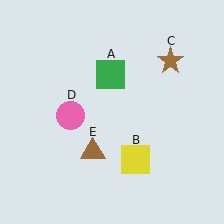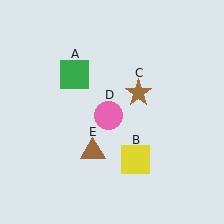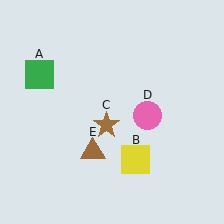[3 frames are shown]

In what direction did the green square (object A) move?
The green square (object A) moved left.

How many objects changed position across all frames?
3 objects changed position: green square (object A), brown star (object C), pink circle (object D).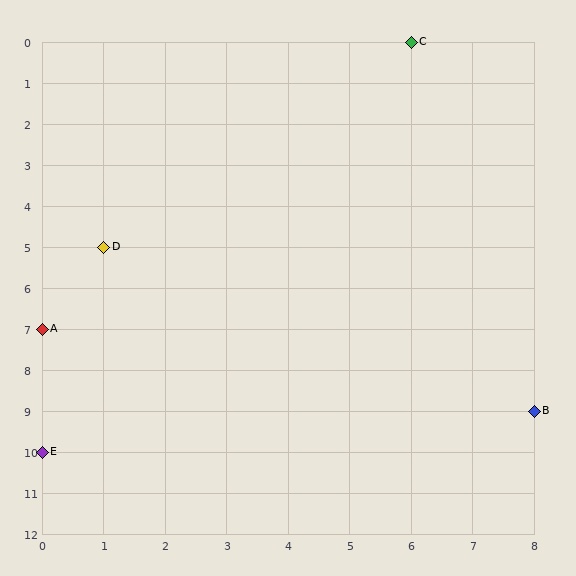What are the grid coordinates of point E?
Point E is at grid coordinates (0, 10).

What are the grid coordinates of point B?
Point B is at grid coordinates (8, 9).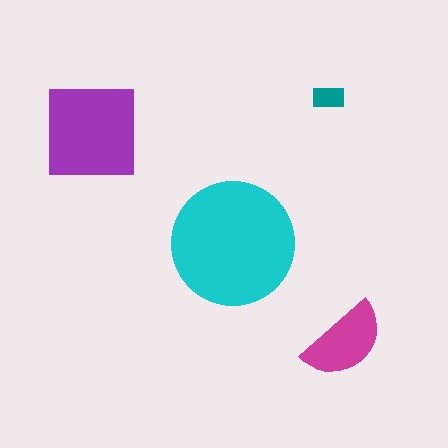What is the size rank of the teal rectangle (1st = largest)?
4th.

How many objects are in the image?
There are 4 objects in the image.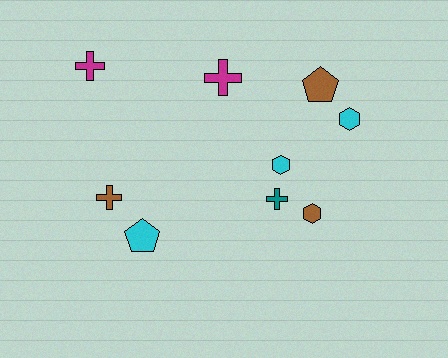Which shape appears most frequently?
Cross, with 4 objects.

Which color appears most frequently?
Cyan, with 3 objects.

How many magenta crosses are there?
There are 2 magenta crosses.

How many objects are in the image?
There are 9 objects.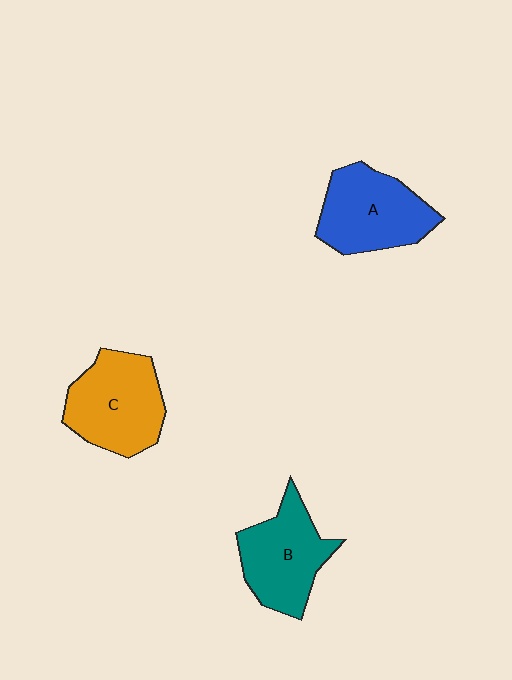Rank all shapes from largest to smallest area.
From largest to smallest: C (orange), A (blue), B (teal).